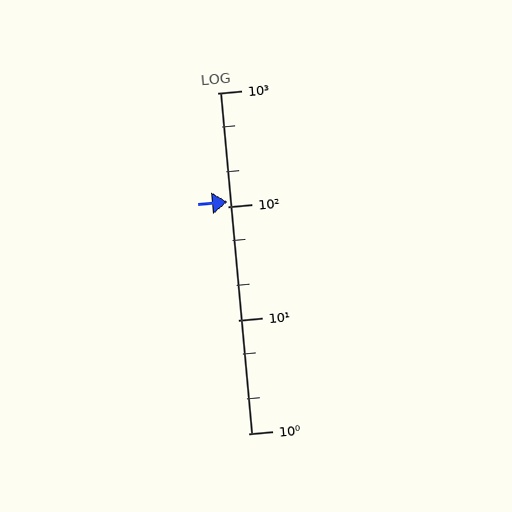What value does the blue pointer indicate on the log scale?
The pointer indicates approximately 110.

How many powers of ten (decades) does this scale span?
The scale spans 3 decades, from 1 to 1000.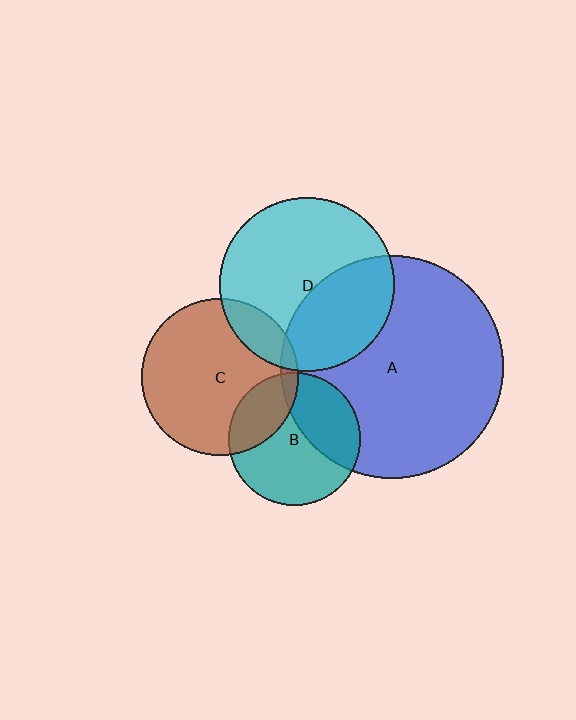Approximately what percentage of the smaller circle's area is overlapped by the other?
Approximately 15%.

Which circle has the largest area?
Circle A (blue).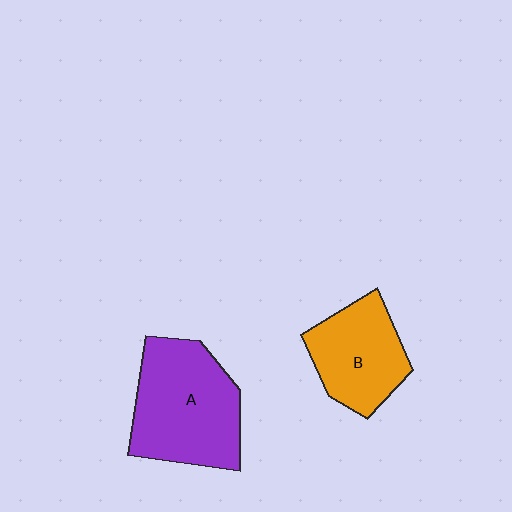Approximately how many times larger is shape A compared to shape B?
Approximately 1.4 times.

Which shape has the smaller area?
Shape B (orange).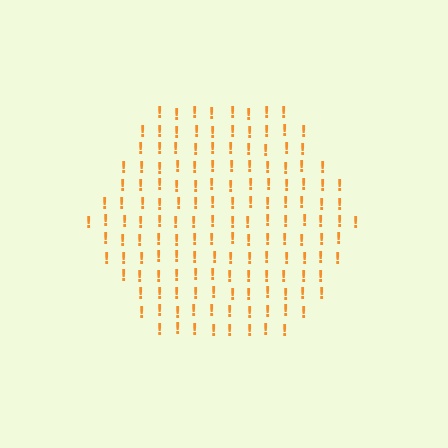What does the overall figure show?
The overall figure shows a hexagon.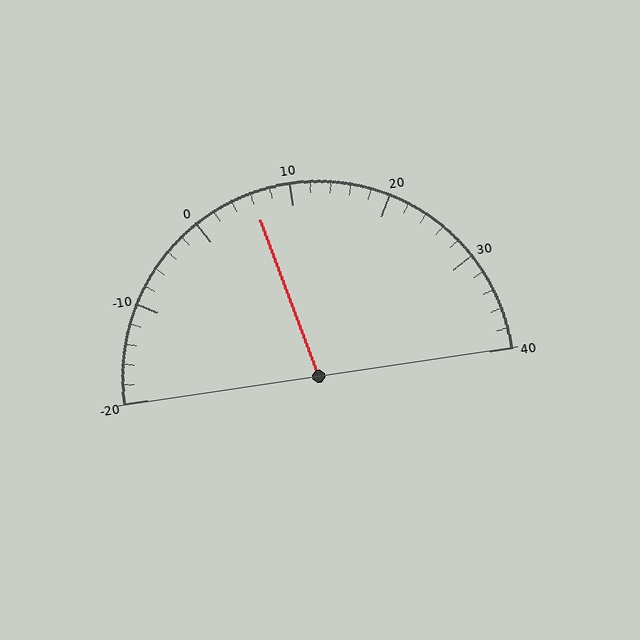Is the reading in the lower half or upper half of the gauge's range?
The reading is in the lower half of the range (-20 to 40).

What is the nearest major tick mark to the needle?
The nearest major tick mark is 10.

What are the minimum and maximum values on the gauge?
The gauge ranges from -20 to 40.